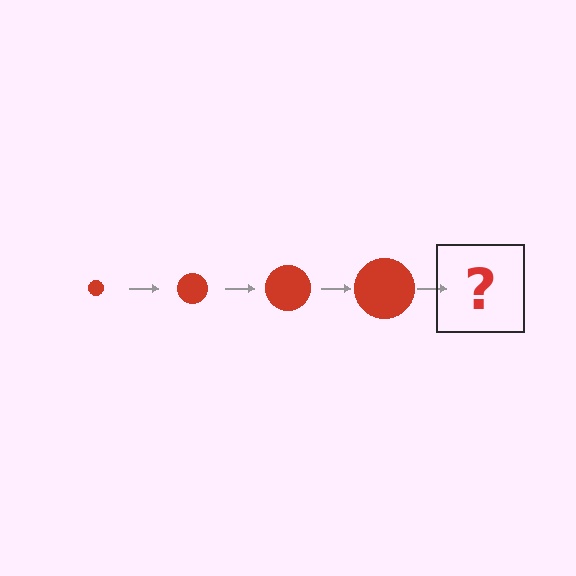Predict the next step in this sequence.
The next step is a red circle, larger than the previous one.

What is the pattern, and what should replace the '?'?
The pattern is that the circle gets progressively larger each step. The '?' should be a red circle, larger than the previous one.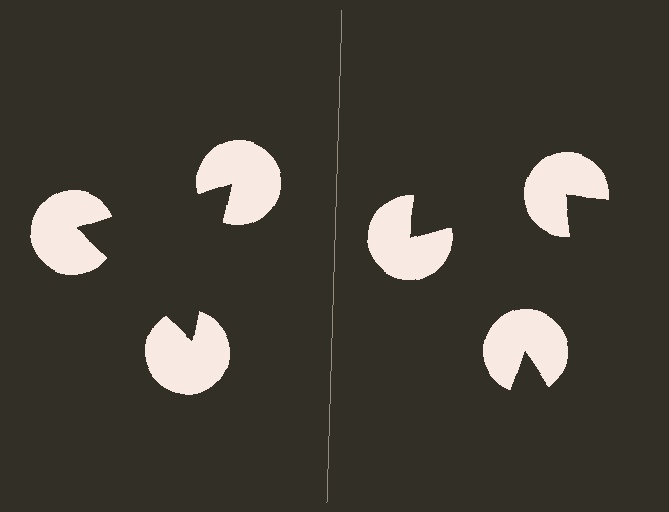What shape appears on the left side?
An illusory triangle.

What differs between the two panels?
The pac-man discs are positioned identically on both sides; only the wedge orientations differ. On the left they align to a triangle; on the right they are misaligned.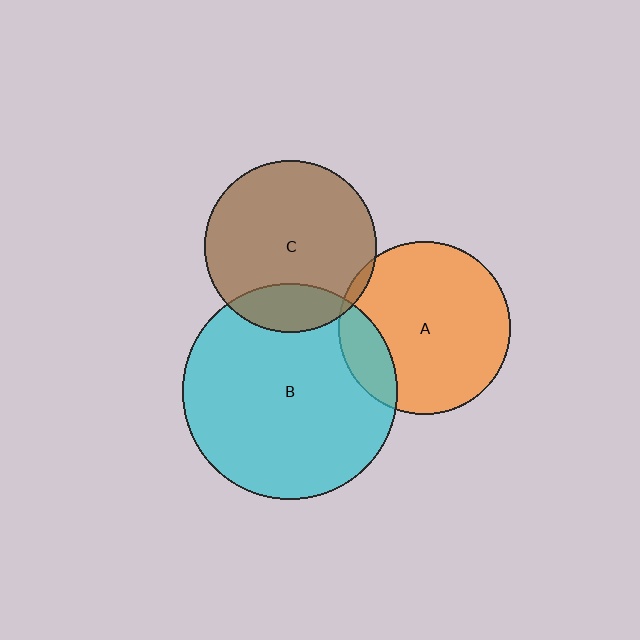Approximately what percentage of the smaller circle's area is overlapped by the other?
Approximately 15%.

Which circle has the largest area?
Circle B (cyan).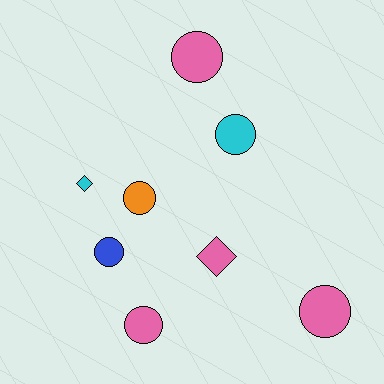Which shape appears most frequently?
Circle, with 6 objects.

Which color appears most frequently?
Pink, with 4 objects.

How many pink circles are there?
There are 3 pink circles.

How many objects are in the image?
There are 8 objects.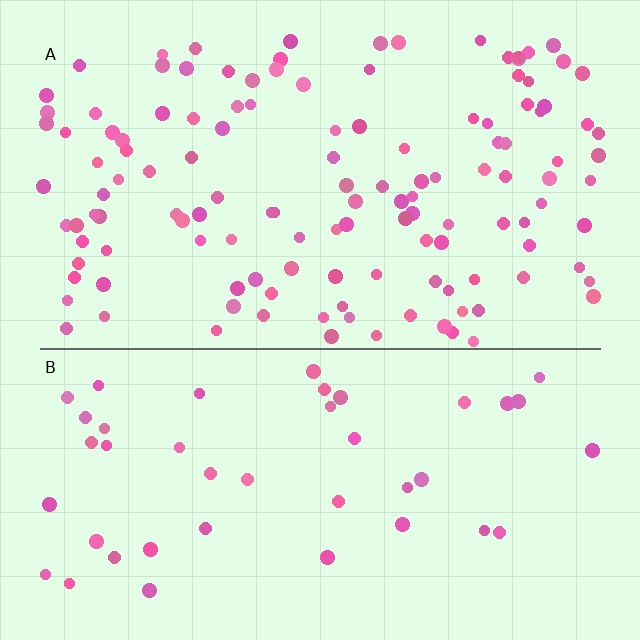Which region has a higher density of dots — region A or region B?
A (the top).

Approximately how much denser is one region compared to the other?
Approximately 3.0× — region A over region B.